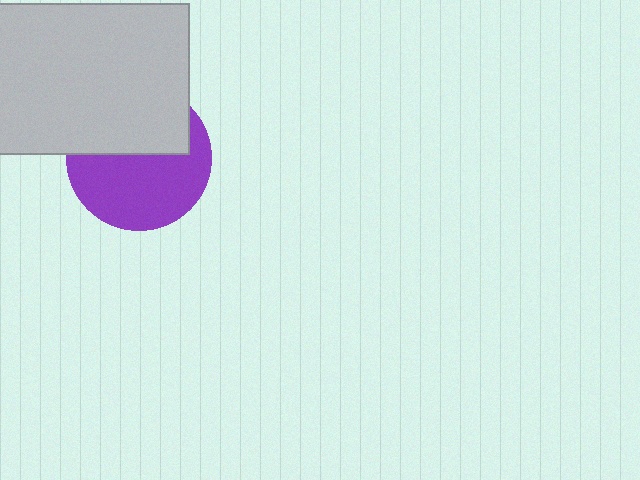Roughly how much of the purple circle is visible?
About half of it is visible (roughly 57%).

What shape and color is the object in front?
The object in front is a light gray rectangle.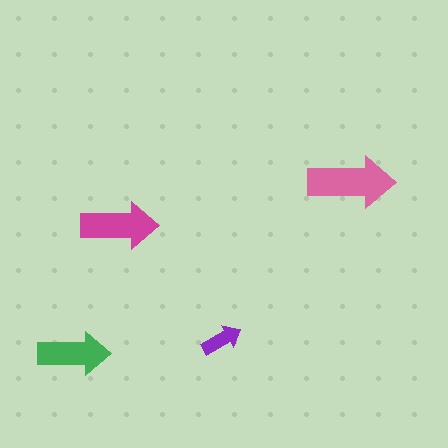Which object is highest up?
The pink arrow is topmost.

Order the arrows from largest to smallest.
the pink one, the magenta one, the green one, the purple one.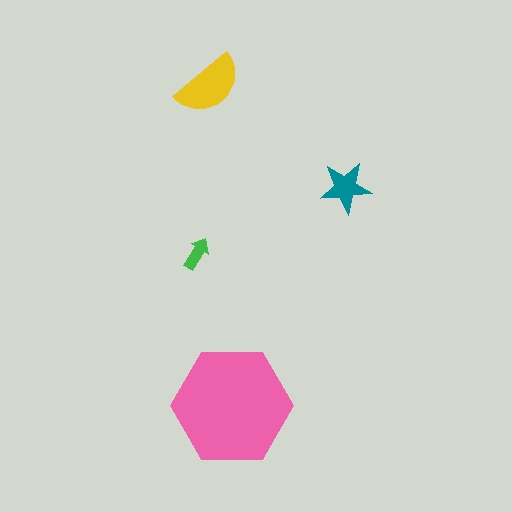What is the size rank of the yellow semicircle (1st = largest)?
2nd.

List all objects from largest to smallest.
The pink hexagon, the yellow semicircle, the teal star, the green arrow.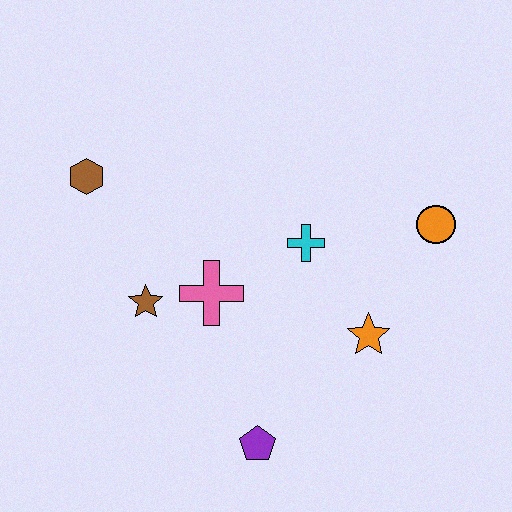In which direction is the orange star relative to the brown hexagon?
The orange star is to the right of the brown hexagon.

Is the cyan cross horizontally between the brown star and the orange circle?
Yes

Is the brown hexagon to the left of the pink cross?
Yes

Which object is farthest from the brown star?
The orange circle is farthest from the brown star.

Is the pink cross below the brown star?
No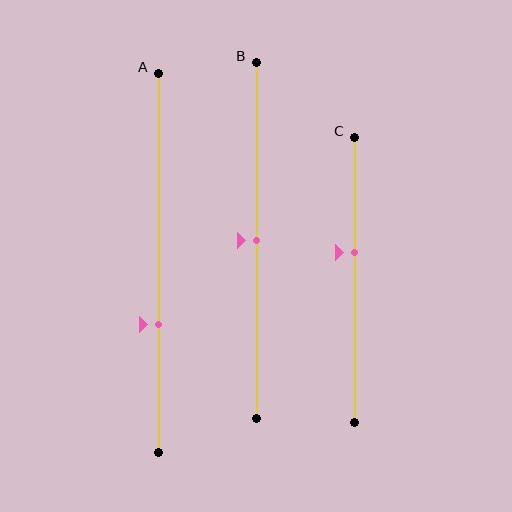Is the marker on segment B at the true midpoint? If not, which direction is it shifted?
Yes, the marker on segment B is at the true midpoint.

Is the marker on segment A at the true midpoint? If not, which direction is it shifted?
No, the marker on segment A is shifted downward by about 16% of the segment length.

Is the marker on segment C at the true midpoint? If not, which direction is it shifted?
No, the marker on segment C is shifted upward by about 10% of the segment length.